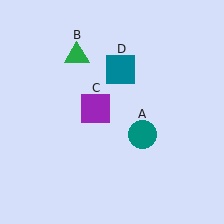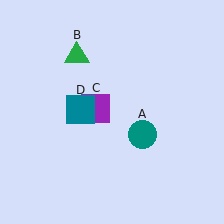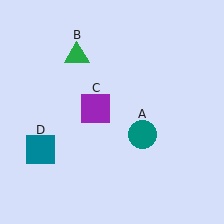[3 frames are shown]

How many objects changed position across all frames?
1 object changed position: teal square (object D).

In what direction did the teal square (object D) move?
The teal square (object D) moved down and to the left.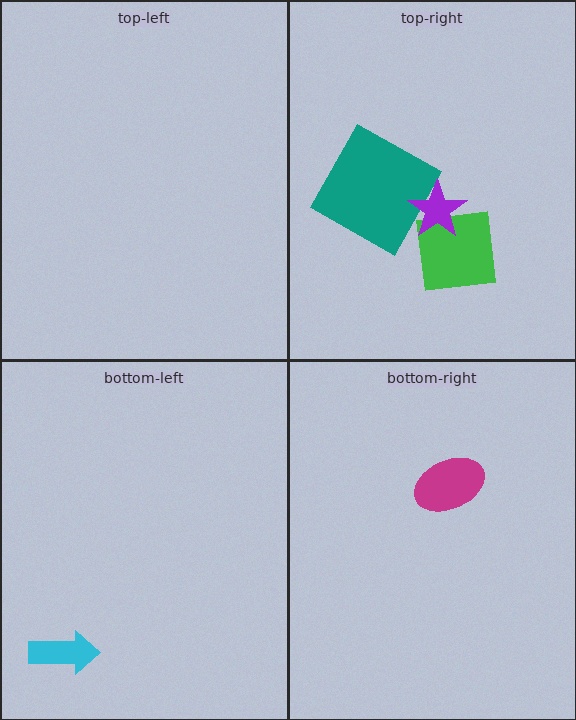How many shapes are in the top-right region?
3.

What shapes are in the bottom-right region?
The magenta ellipse.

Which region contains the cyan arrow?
The bottom-left region.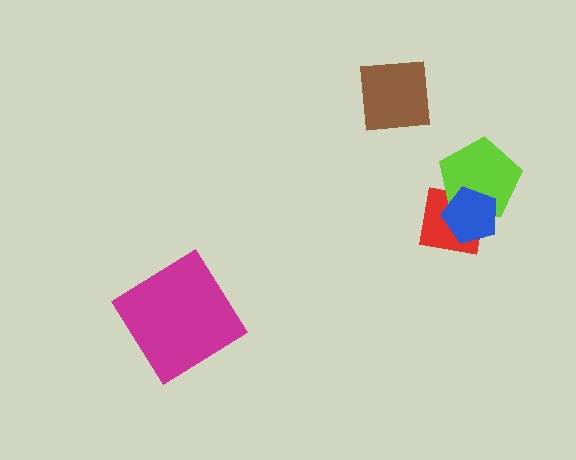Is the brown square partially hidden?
No, no other shape covers it.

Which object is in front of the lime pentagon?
The blue pentagon is in front of the lime pentagon.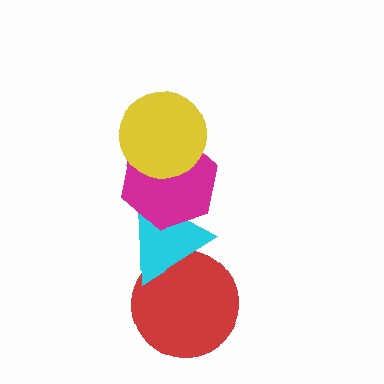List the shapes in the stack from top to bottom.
From top to bottom: the yellow circle, the magenta hexagon, the cyan triangle, the red circle.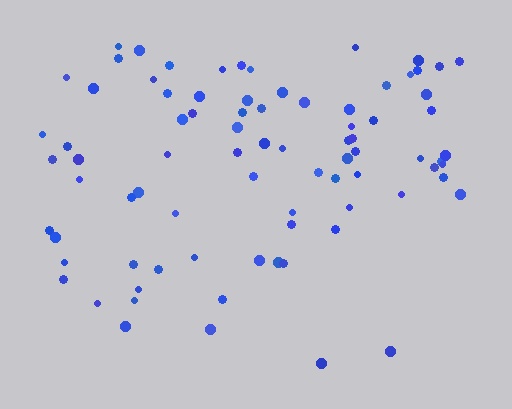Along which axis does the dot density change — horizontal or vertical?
Vertical.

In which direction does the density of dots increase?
From bottom to top, with the top side densest.